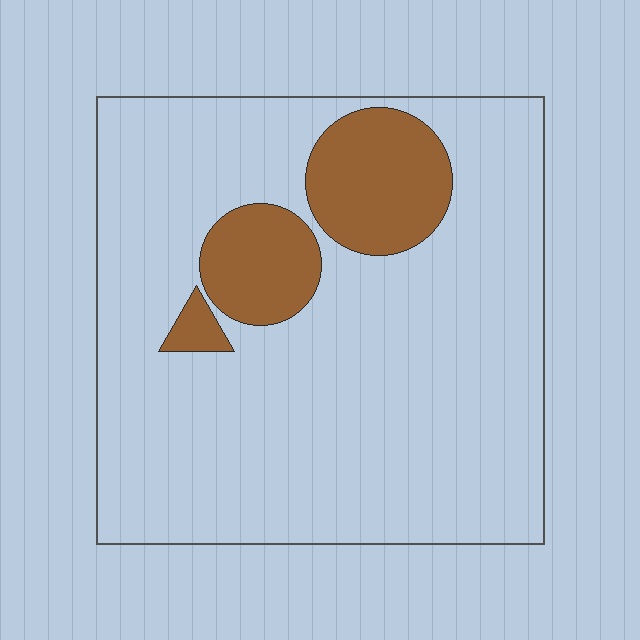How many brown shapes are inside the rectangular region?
3.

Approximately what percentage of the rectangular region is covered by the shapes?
Approximately 15%.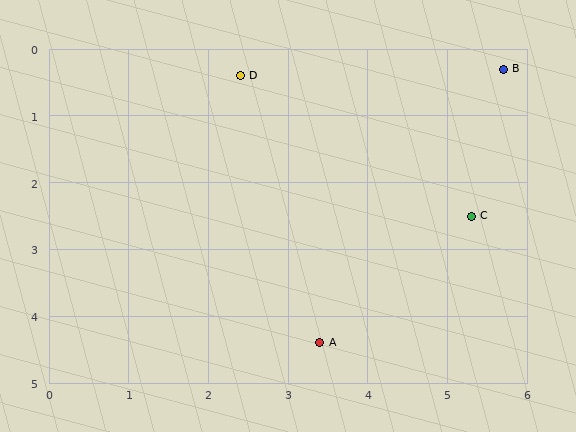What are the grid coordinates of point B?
Point B is at approximately (5.7, 0.3).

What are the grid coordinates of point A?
Point A is at approximately (3.4, 4.4).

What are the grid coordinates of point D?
Point D is at approximately (2.4, 0.4).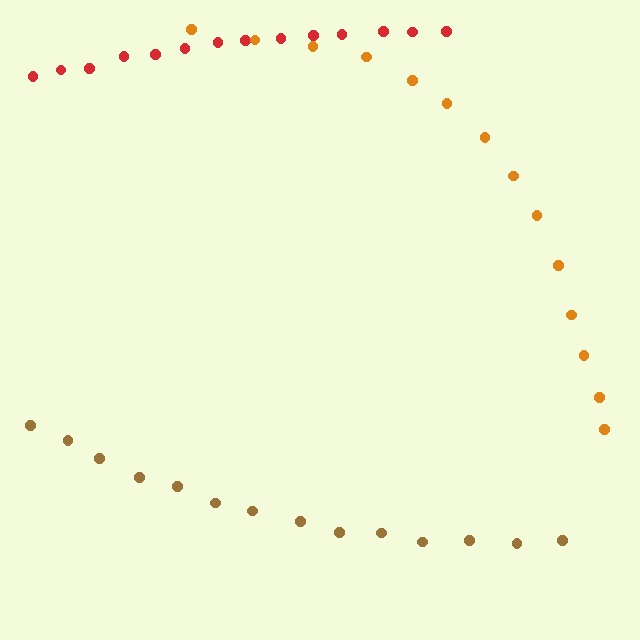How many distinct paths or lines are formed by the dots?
There are 3 distinct paths.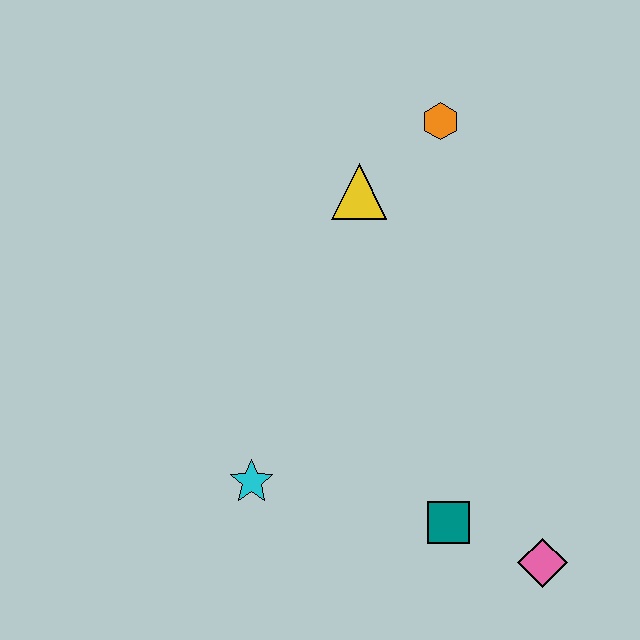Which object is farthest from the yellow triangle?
The pink diamond is farthest from the yellow triangle.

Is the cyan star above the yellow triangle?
No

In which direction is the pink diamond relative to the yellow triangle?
The pink diamond is below the yellow triangle.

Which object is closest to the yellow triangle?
The orange hexagon is closest to the yellow triangle.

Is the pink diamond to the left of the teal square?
No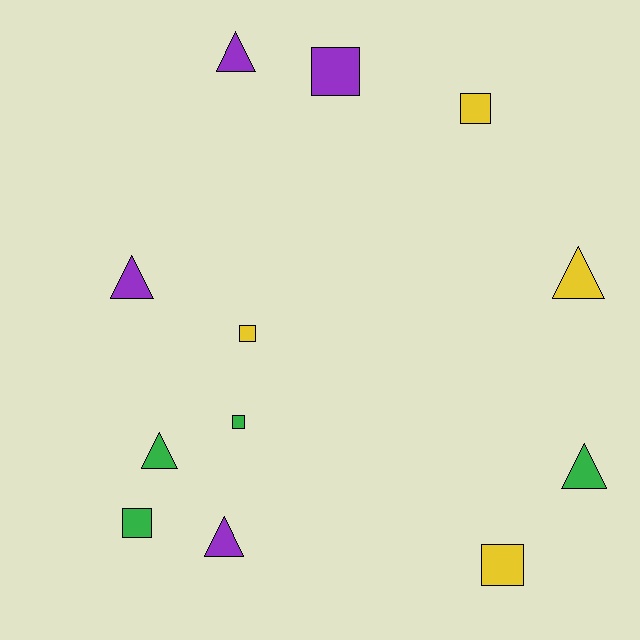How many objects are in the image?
There are 12 objects.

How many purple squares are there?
There is 1 purple square.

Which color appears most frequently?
Yellow, with 4 objects.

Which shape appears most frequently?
Triangle, with 6 objects.